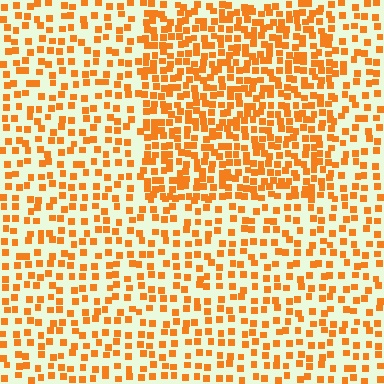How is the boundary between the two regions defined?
The boundary is defined by a change in element density (approximately 1.8x ratio). All elements are the same color, size, and shape.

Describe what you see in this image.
The image contains small orange elements arranged at two different densities. A rectangle-shaped region is visible where the elements are more densely packed than the surrounding area.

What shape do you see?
I see a rectangle.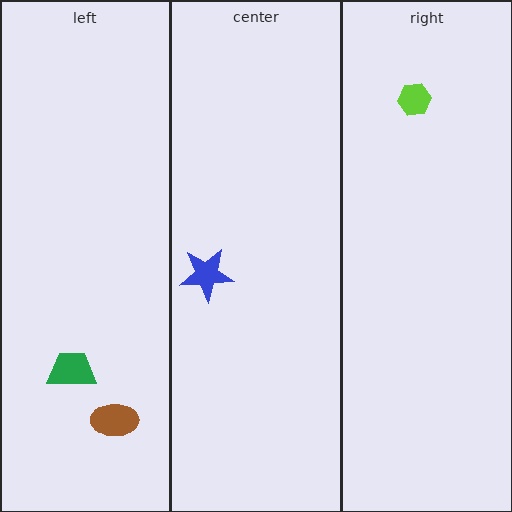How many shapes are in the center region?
1.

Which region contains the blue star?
The center region.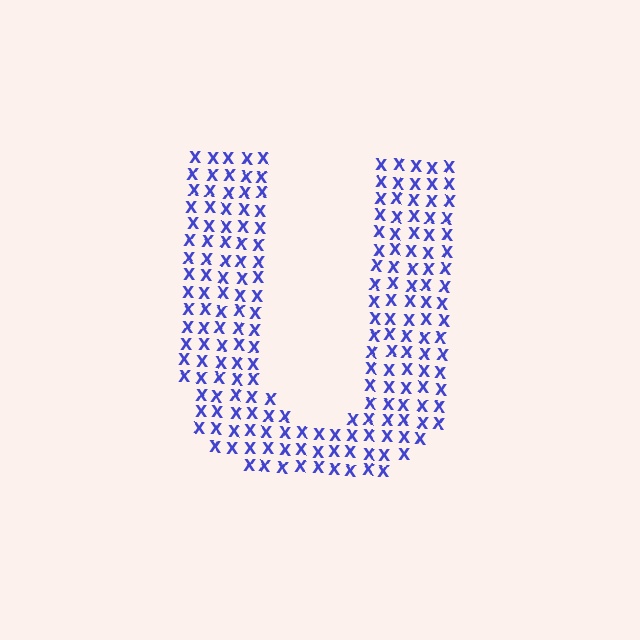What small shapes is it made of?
It is made of small letter X's.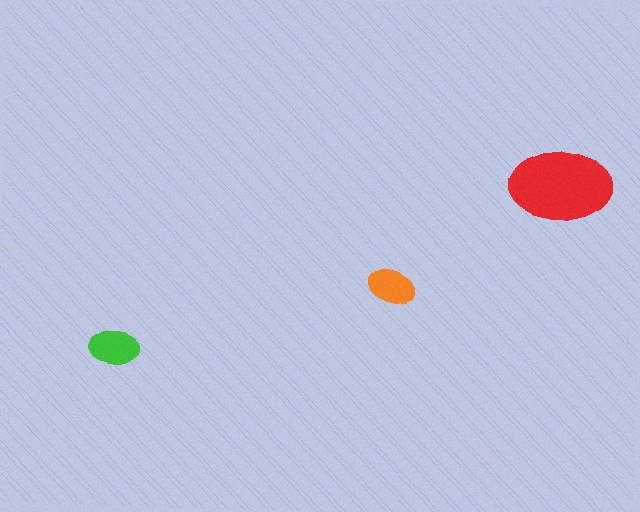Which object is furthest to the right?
The red ellipse is rightmost.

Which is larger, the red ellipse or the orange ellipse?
The red one.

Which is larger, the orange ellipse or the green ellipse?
The green one.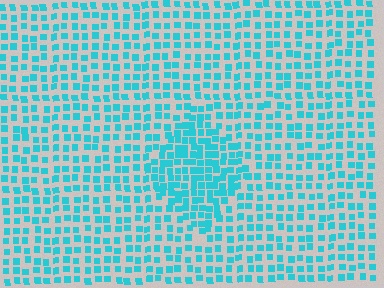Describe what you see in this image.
The image contains small cyan elements arranged at two different densities. A diamond-shaped region is visible where the elements are more densely packed than the surrounding area.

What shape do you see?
I see a diamond.